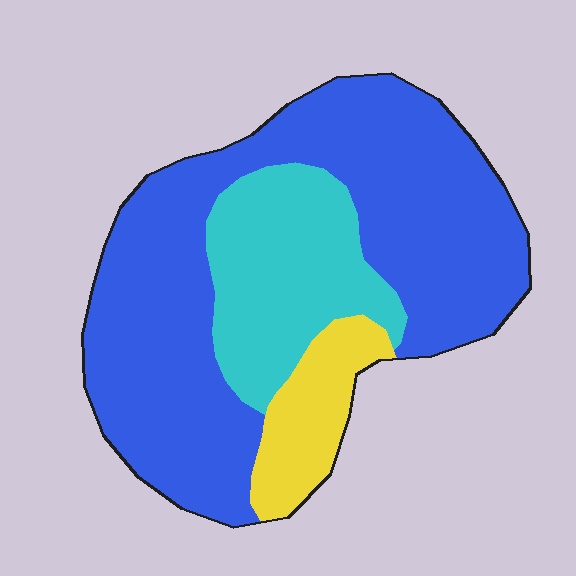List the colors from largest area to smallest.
From largest to smallest: blue, cyan, yellow.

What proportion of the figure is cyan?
Cyan takes up about one quarter (1/4) of the figure.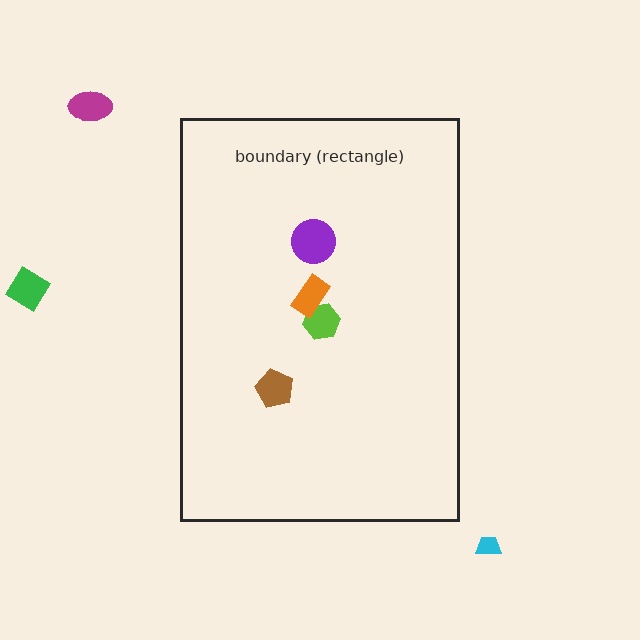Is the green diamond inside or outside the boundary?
Outside.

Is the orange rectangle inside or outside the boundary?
Inside.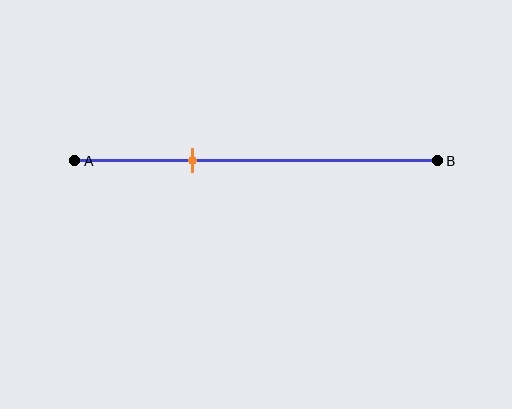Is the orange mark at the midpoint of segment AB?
No, the mark is at about 35% from A, not at the 50% midpoint.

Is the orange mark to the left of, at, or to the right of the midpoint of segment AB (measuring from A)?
The orange mark is to the left of the midpoint of segment AB.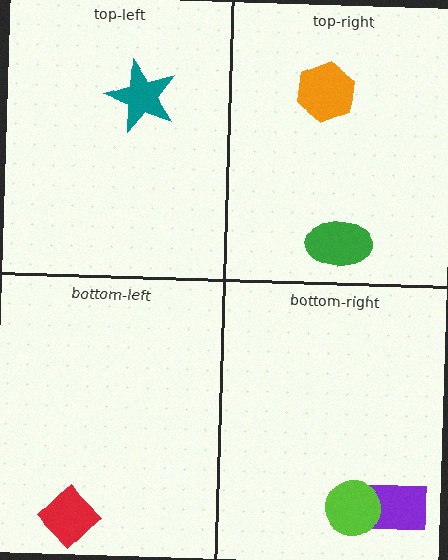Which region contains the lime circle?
The bottom-right region.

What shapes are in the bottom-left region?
The red diamond.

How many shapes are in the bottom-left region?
1.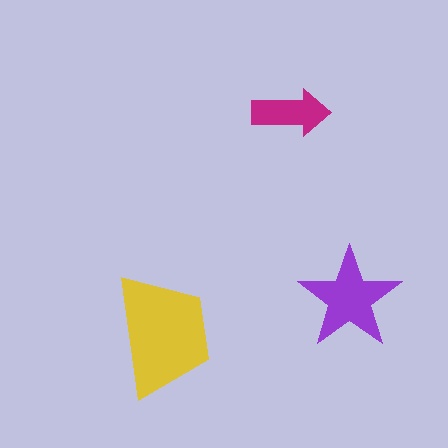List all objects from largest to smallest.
The yellow trapezoid, the purple star, the magenta arrow.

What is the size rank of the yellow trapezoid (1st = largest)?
1st.